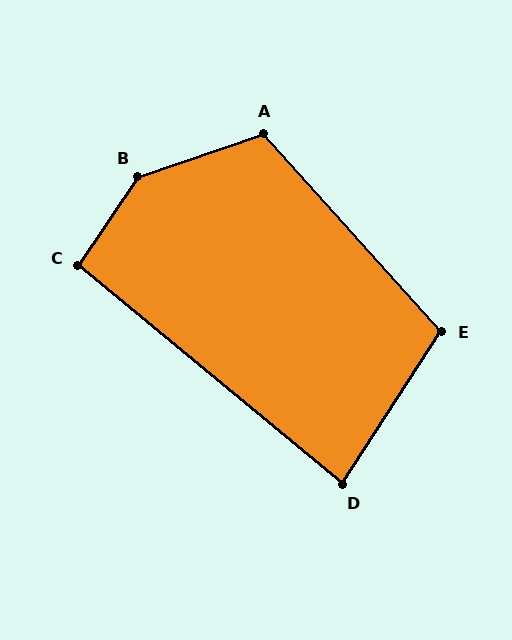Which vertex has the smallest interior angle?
D, at approximately 83 degrees.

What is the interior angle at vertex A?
Approximately 113 degrees (obtuse).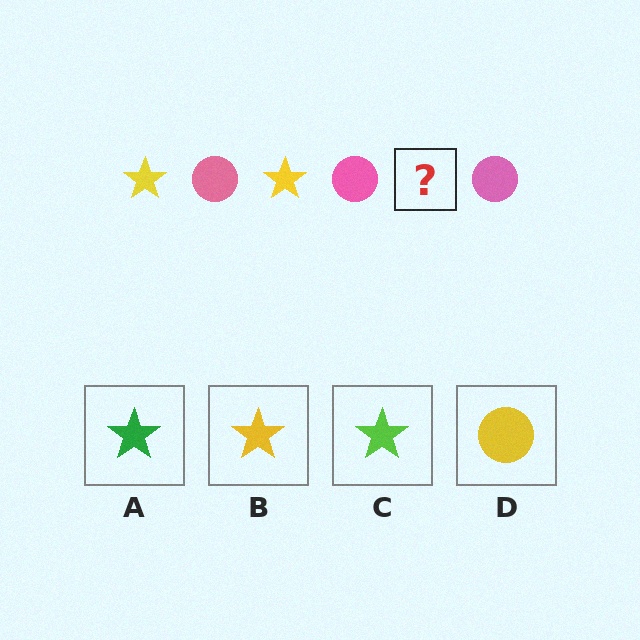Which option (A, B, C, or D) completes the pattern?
B.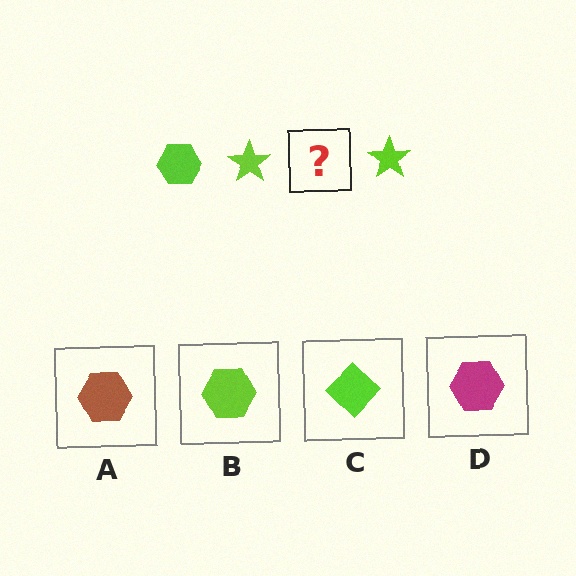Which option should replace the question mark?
Option B.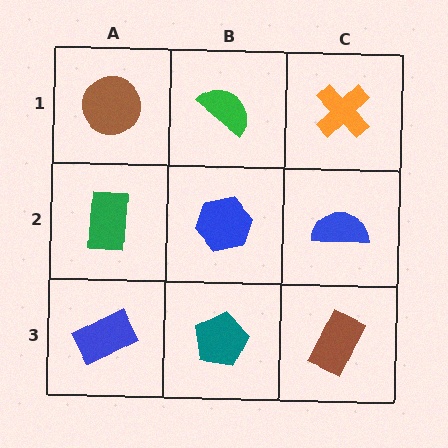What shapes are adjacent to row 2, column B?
A green semicircle (row 1, column B), a teal pentagon (row 3, column B), a green rectangle (row 2, column A), a blue semicircle (row 2, column C).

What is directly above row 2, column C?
An orange cross.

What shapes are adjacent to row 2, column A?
A brown circle (row 1, column A), a blue rectangle (row 3, column A), a blue hexagon (row 2, column B).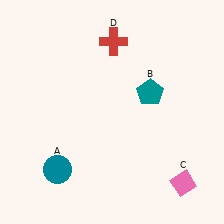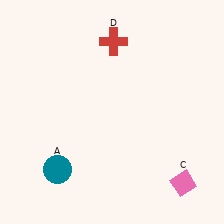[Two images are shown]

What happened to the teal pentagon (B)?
The teal pentagon (B) was removed in Image 2. It was in the top-right area of Image 1.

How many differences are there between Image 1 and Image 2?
There is 1 difference between the two images.